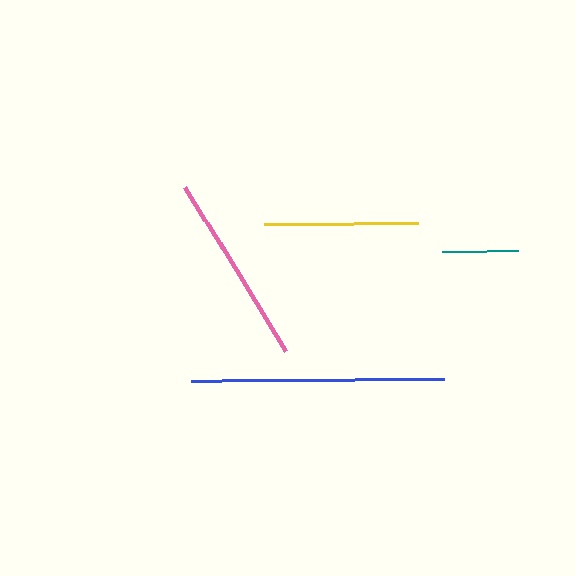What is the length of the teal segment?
The teal segment is approximately 76 pixels long.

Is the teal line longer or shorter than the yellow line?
The yellow line is longer than the teal line.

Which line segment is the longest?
The blue line is the longest at approximately 254 pixels.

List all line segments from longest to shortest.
From longest to shortest: blue, pink, yellow, teal.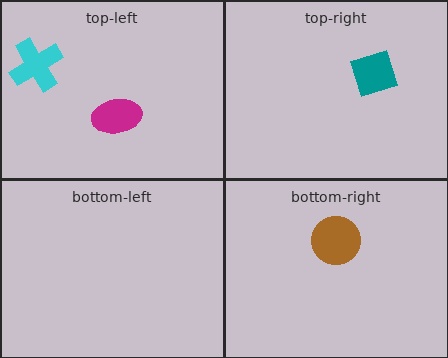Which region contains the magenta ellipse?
The top-left region.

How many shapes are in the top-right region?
1.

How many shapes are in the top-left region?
2.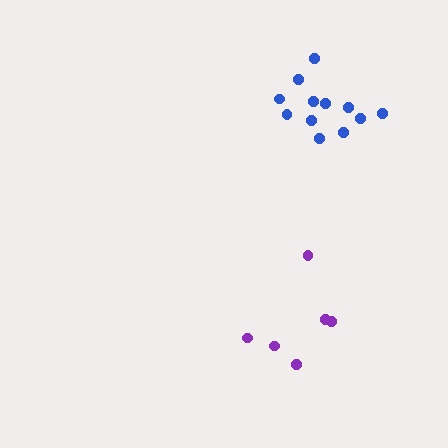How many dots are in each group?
Group 1: 6 dots, Group 2: 12 dots (18 total).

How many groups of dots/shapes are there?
There are 2 groups.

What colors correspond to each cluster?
The clusters are colored: purple, blue.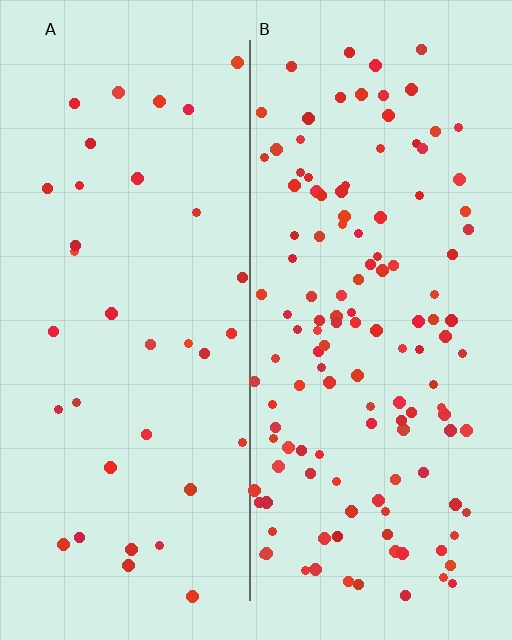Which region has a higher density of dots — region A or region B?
B (the right).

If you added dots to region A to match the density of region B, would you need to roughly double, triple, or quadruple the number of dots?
Approximately quadruple.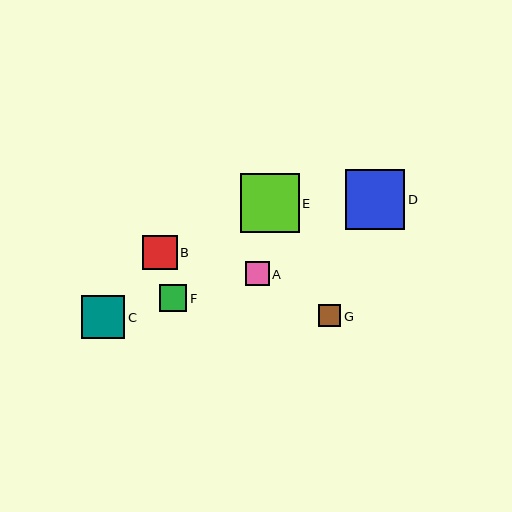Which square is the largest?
Square D is the largest with a size of approximately 60 pixels.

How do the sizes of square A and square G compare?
Square A and square G are approximately the same size.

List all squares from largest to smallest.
From largest to smallest: D, E, C, B, F, A, G.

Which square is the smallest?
Square G is the smallest with a size of approximately 22 pixels.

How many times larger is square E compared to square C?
Square E is approximately 1.4 times the size of square C.